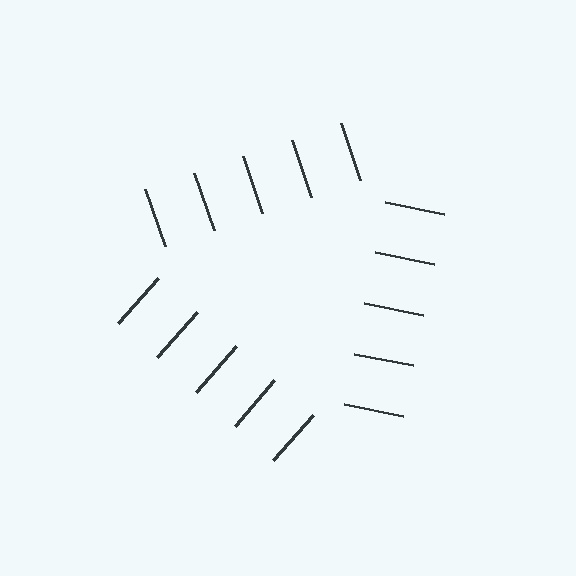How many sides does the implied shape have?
3 sides — the line-ends trace a triangle.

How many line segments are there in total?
15 — 5 along each of the 3 edges.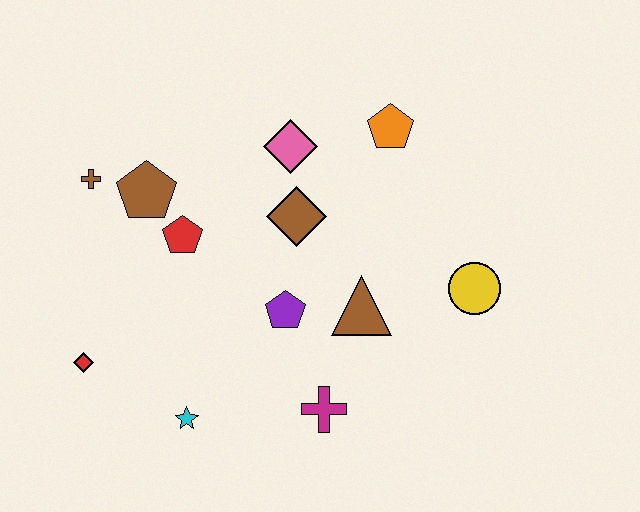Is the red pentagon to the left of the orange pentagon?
Yes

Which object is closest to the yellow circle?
The brown triangle is closest to the yellow circle.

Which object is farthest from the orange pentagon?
The red diamond is farthest from the orange pentagon.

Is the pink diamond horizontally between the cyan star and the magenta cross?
Yes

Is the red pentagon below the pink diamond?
Yes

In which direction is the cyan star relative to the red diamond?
The cyan star is to the right of the red diamond.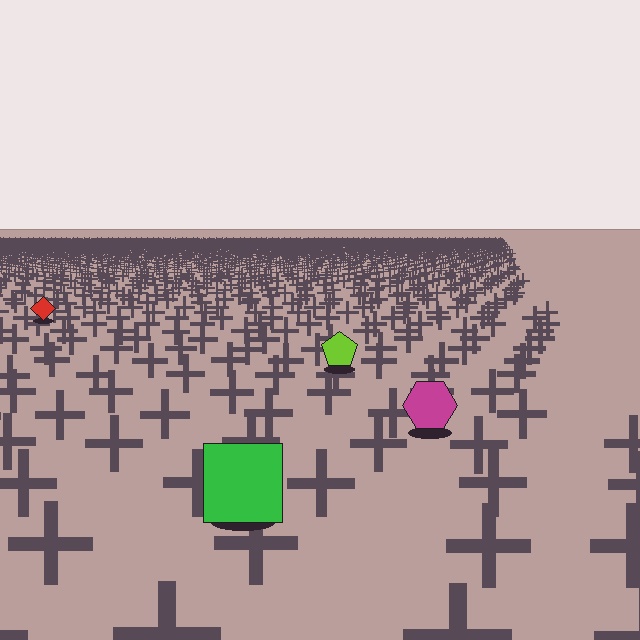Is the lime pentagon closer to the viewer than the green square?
No. The green square is closer — you can tell from the texture gradient: the ground texture is coarser near it.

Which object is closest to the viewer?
The green square is closest. The texture marks near it are larger and more spread out.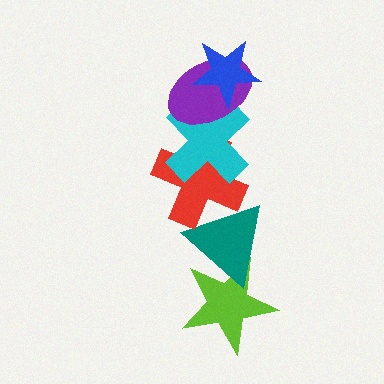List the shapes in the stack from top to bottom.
From top to bottom: the blue star, the purple ellipse, the cyan cross, the red cross, the teal triangle, the lime star.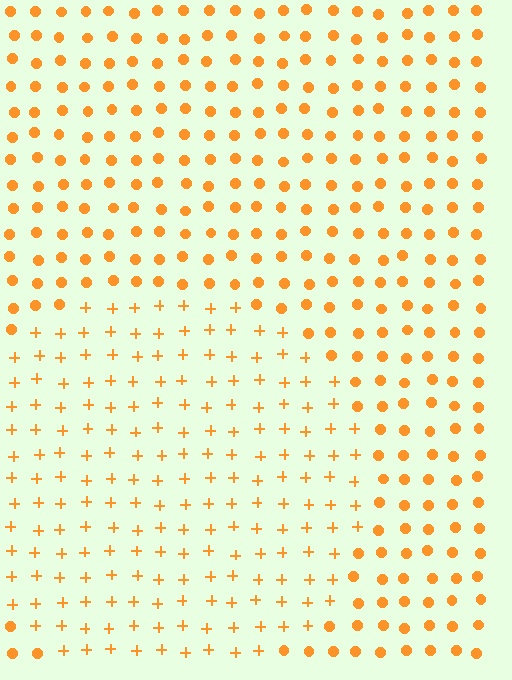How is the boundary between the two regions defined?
The boundary is defined by a change in element shape: plus signs inside vs. circles outside. All elements share the same color and spacing.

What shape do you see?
I see a circle.